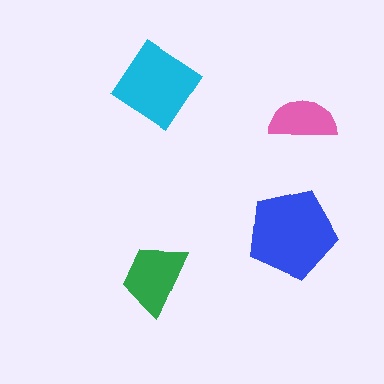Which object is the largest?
The blue pentagon.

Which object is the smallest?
The pink semicircle.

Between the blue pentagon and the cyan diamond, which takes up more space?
The blue pentagon.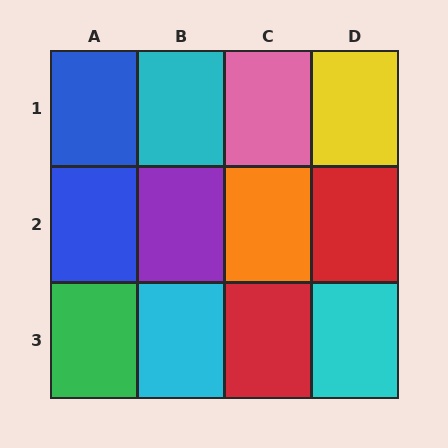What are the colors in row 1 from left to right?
Blue, cyan, pink, yellow.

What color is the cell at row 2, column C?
Orange.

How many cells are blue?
2 cells are blue.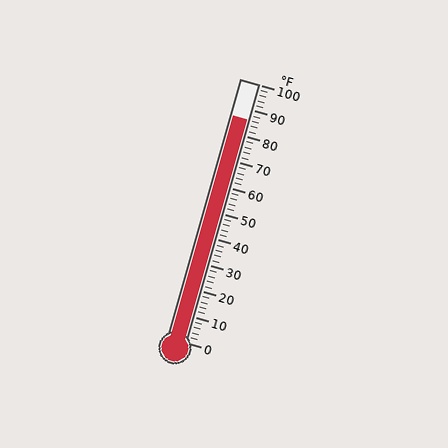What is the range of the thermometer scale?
The thermometer scale ranges from 0°F to 100°F.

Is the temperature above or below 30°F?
The temperature is above 30°F.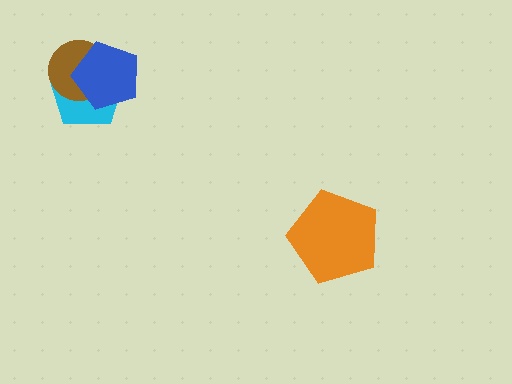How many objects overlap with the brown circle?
2 objects overlap with the brown circle.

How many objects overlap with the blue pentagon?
2 objects overlap with the blue pentagon.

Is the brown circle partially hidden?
Yes, it is partially covered by another shape.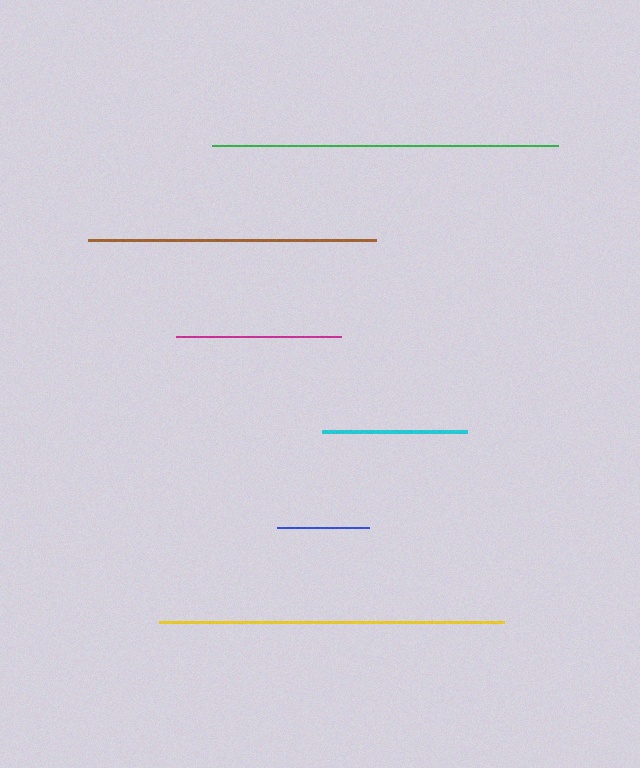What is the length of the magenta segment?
The magenta segment is approximately 165 pixels long.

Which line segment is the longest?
The green line is the longest at approximately 346 pixels.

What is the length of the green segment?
The green segment is approximately 346 pixels long.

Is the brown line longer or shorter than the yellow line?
The yellow line is longer than the brown line.